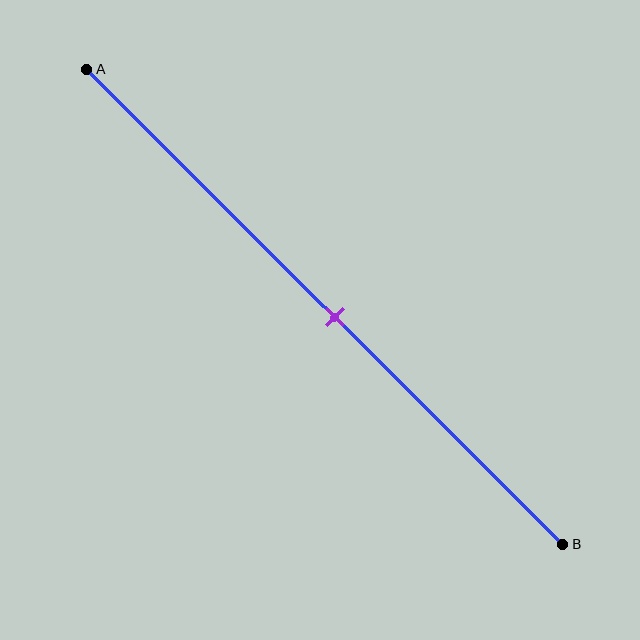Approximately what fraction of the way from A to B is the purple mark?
The purple mark is approximately 50% of the way from A to B.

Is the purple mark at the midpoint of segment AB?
Yes, the mark is approximately at the midpoint.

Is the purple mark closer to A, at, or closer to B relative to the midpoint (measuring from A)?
The purple mark is approximately at the midpoint of segment AB.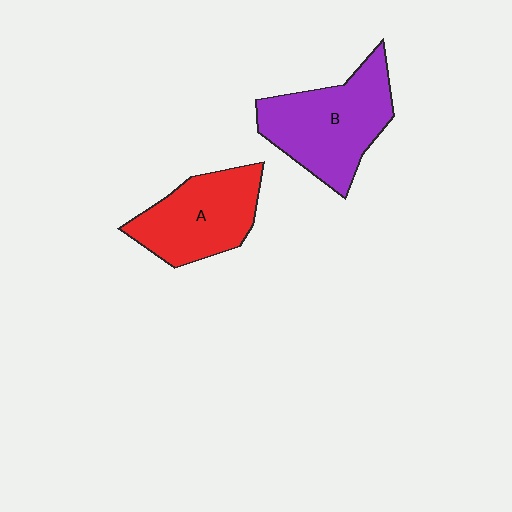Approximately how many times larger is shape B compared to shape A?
Approximately 1.2 times.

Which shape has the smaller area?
Shape A (red).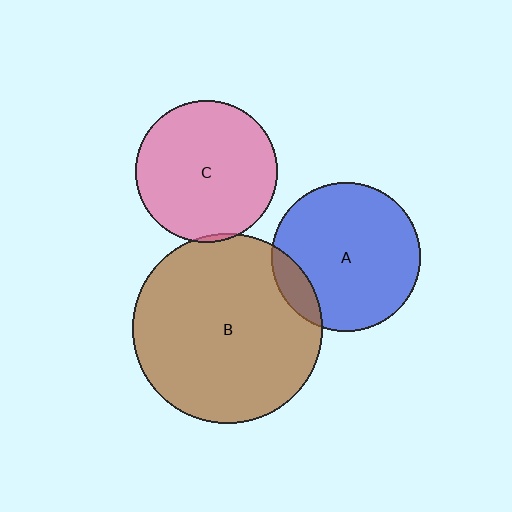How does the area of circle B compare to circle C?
Approximately 1.8 times.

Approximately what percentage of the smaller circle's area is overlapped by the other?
Approximately 5%.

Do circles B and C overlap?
Yes.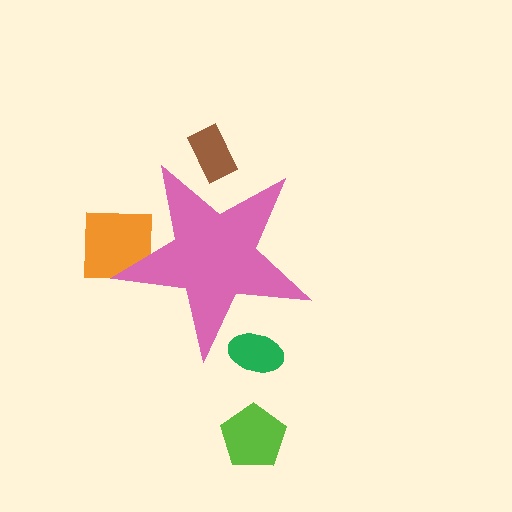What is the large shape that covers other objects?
A pink star.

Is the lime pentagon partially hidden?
No, the lime pentagon is fully visible.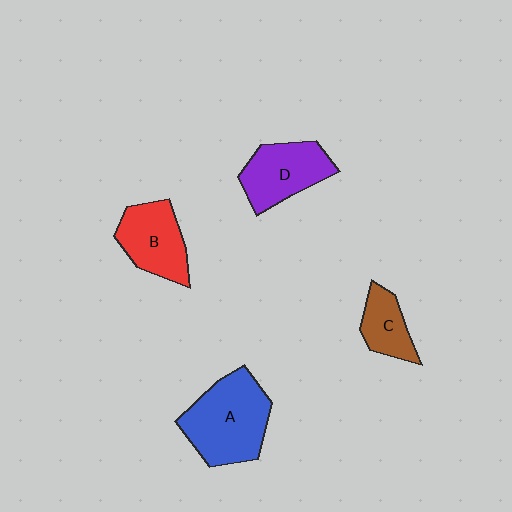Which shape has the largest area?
Shape A (blue).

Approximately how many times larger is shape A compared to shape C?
Approximately 2.2 times.